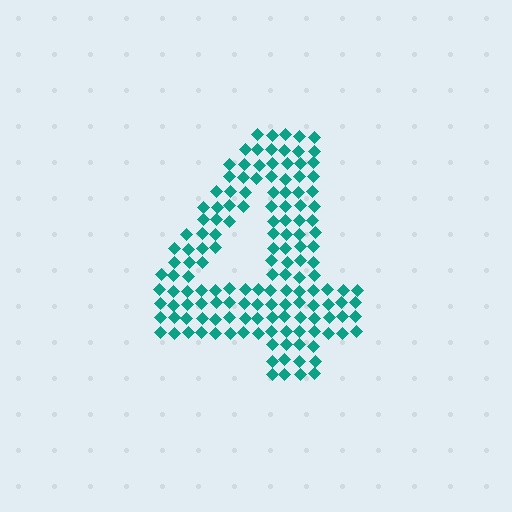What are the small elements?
The small elements are diamonds.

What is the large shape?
The large shape is the digit 4.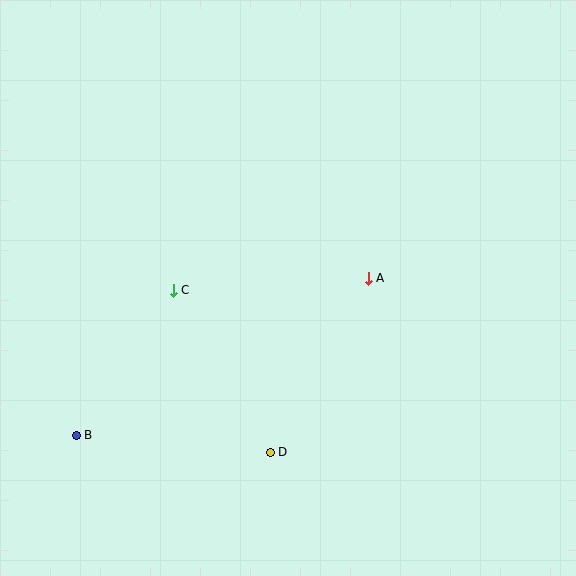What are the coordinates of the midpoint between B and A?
The midpoint between B and A is at (222, 357).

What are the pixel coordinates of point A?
Point A is at (368, 278).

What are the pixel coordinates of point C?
Point C is at (173, 290).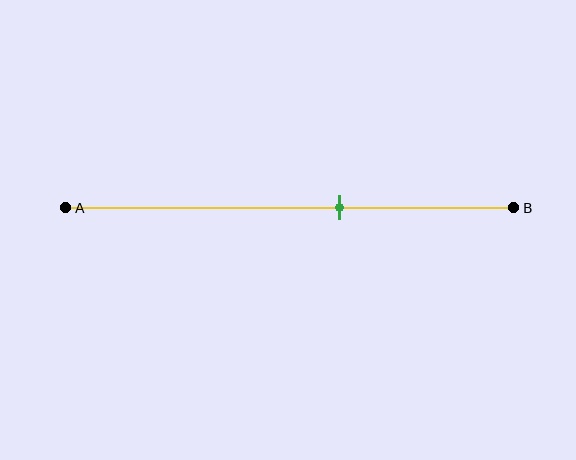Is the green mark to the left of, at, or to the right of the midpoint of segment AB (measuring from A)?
The green mark is to the right of the midpoint of segment AB.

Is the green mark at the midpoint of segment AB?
No, the mark is at about 60% from A, not at the 50% midpoint.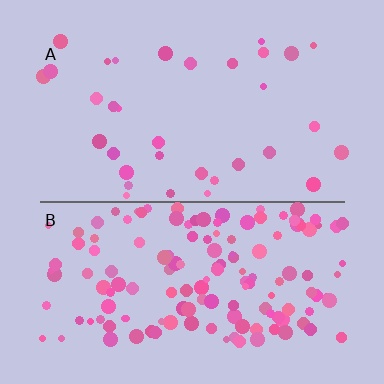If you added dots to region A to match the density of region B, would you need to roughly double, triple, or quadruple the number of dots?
Approximately quadruple.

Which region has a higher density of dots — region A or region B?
B (the bottom).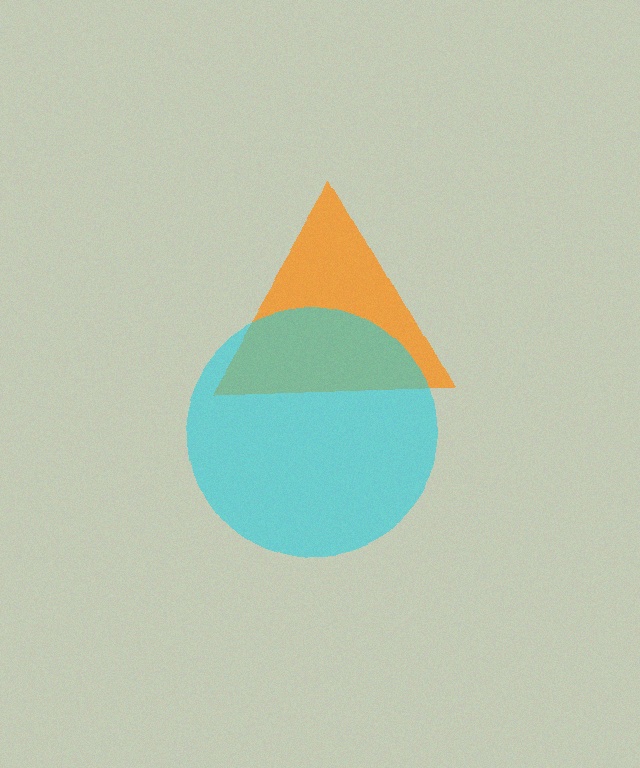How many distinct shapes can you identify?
There are 2 distinct shapes: an orange triangle, a cyan circle.